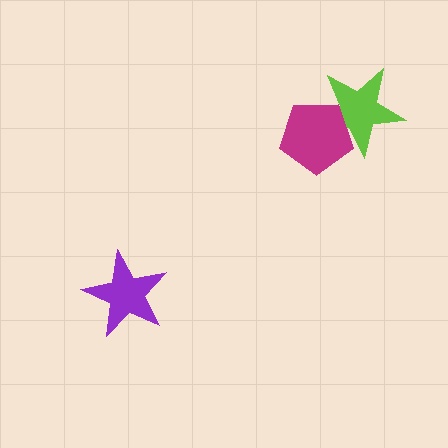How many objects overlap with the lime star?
1 object overlaps with the lime star.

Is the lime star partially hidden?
Yes, it is partially covered by another shape.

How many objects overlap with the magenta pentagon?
1 object overlaps with the magenta pentagon.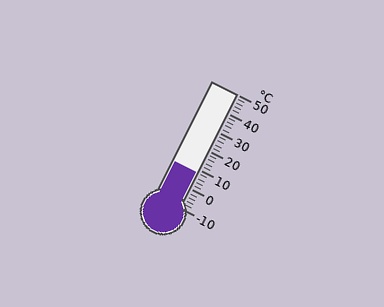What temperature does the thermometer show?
The thermometer shows approximately 8°C.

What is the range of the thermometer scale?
The thermometer scale ranges from -10°C to 50°C.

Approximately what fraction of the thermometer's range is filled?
The thermometer is filled to approximately 30% of its range.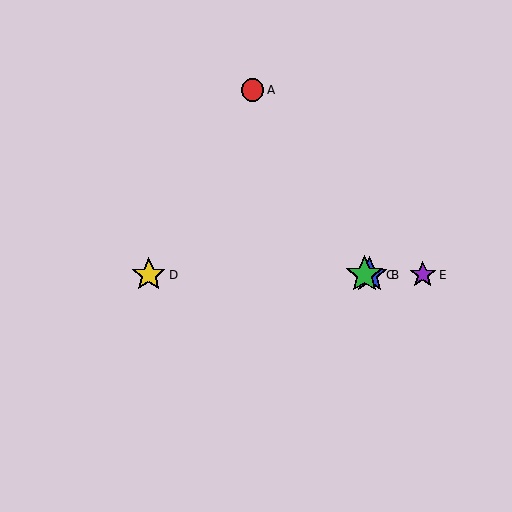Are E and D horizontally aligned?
Yes, both are at y≈275.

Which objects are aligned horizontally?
Objects B, C, D, E are aligned horizontally.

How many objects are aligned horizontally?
4 objects (B, C, D, E) are aligned horizontally.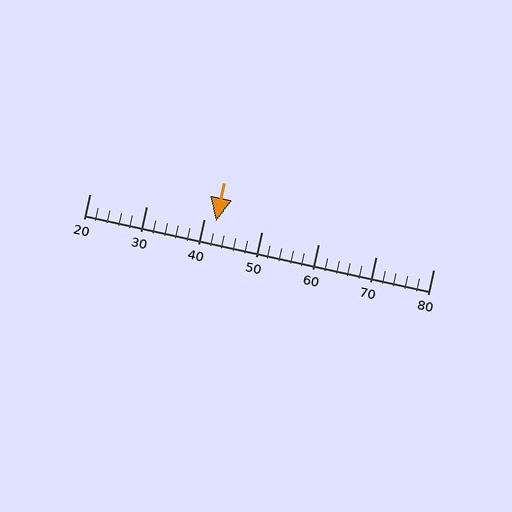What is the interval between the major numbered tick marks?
The major tick marks are spaced 10 units apart.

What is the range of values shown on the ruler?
The ruler shows values from 20 to 80.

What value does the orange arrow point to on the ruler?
The orange arrow points to approximately 42.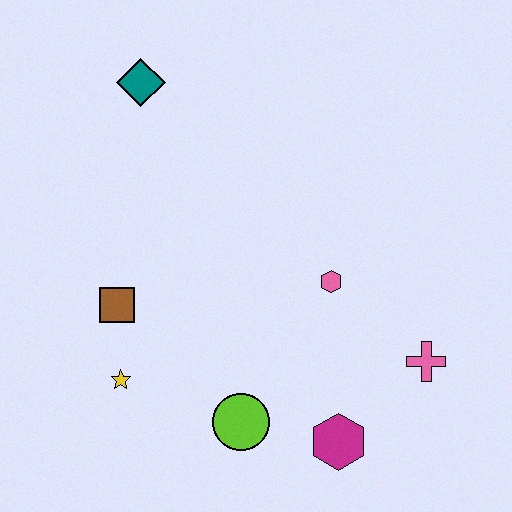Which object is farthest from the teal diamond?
The magenta hexagon is farthest from the teal diamond.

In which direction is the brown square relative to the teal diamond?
The brown square is below the teal diamond.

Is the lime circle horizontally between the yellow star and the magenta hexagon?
Yes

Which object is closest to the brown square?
The yellow star is closest to the brown square.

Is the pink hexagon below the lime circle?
No